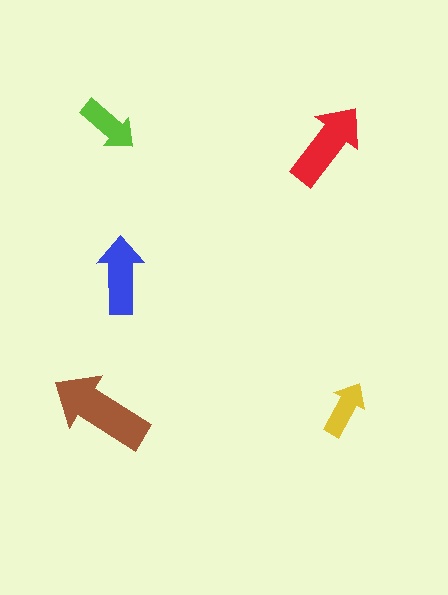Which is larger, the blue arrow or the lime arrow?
The blue one.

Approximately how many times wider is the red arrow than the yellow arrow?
About 1.5 times wider.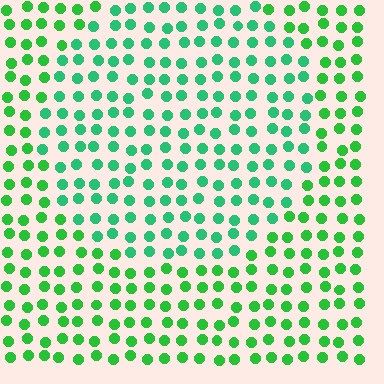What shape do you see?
I see a circle.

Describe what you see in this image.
The image is filled with small green elements in a uniform arrangement. A circle-shaped region is visible where the elements are tinted to a slightly different hue, forming a subtle color boundary.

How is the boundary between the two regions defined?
The boundary is defined purely by a slight shift in hue (about 24 degrees). Spacing, size, and orientation are identical on both sides.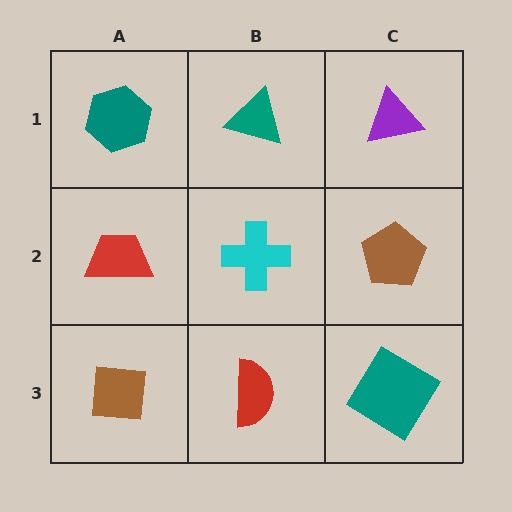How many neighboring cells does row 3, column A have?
2.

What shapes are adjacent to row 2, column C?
A purple triangle (row 1, column C), a teal diamond (row 3, column C), a cyan cross (row 2, column B).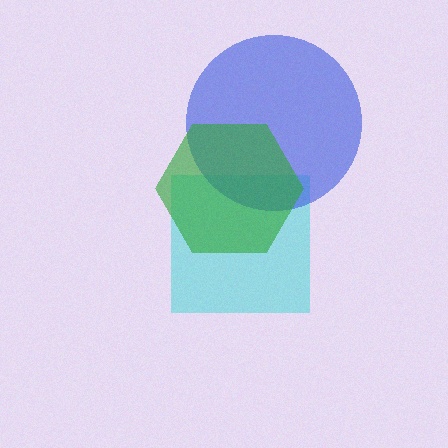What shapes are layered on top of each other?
The layered shapes are: a cyan square, a blue circle, a green hexagon.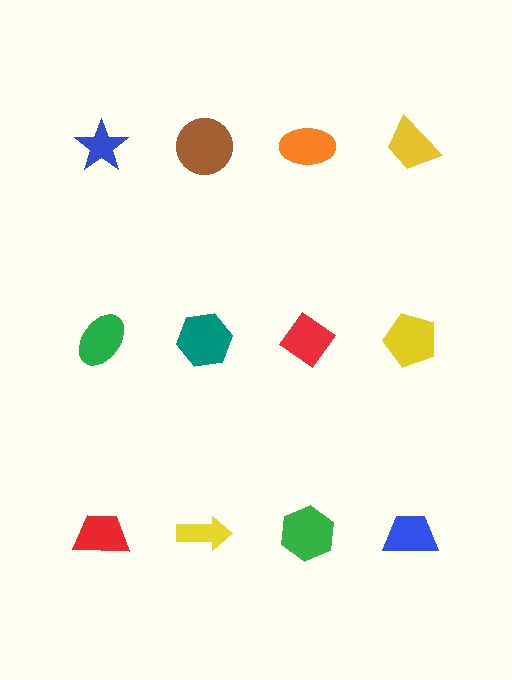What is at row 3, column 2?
A yellow arrow.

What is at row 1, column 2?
A brown circle.